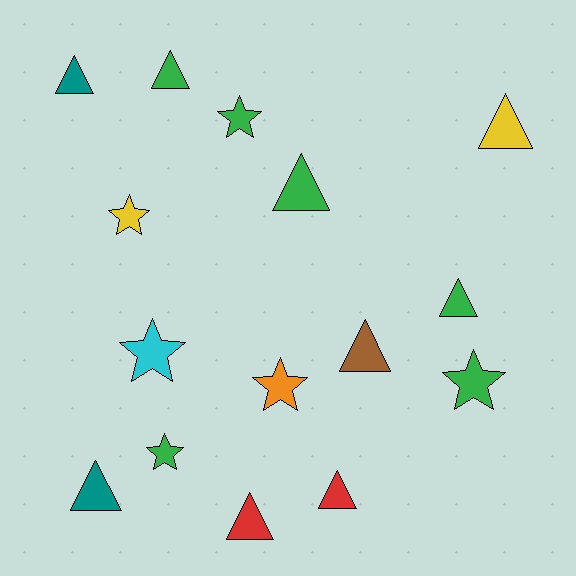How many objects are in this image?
There are 15 objects.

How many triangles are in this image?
There are 9 triangles.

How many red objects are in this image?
There are 2 red objects.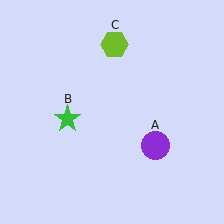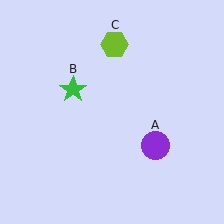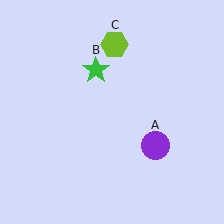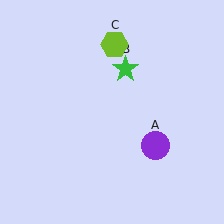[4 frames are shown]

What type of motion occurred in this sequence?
The green star (object B) rotated clockwise around the center of the scene.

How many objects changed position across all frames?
1 object changed position: green star (object B).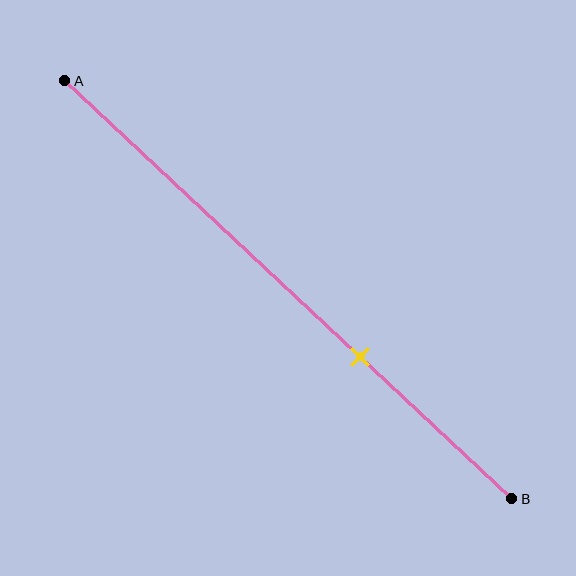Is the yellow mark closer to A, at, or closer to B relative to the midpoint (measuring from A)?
The yellow mark is closer to point B than the midpoint of segment AB.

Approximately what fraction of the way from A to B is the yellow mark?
The yellow mark is approximately 65% of the way from A to B.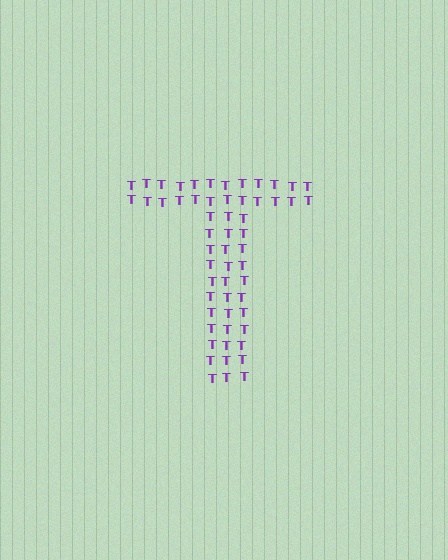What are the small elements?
The small elements are letter T's.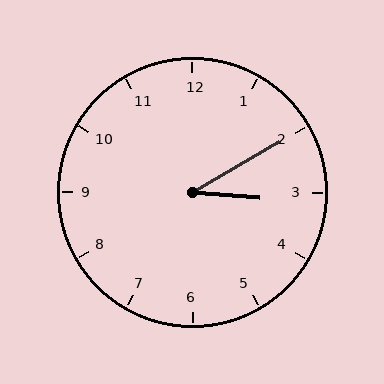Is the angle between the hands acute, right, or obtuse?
It is acute.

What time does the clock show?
3:10.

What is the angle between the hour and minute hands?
Approximately 35 degrees.